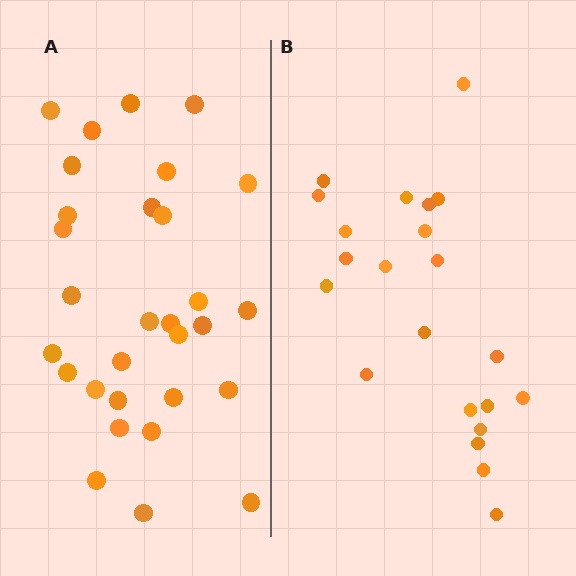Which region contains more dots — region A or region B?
Region A (the left region) has more dots.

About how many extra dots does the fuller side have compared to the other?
Region A has roughly 8 or so more dots than region B.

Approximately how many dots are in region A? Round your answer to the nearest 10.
About 30 dots.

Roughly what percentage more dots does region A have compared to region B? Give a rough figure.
About 35% more.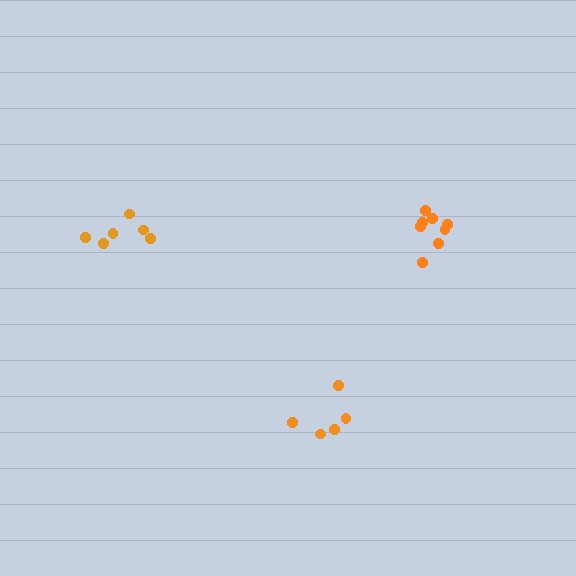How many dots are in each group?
Group 1: 5 dots, Group 2: 8 dots, Group 3: 6 dots (19 total).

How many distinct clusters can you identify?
There are 3 distinct clusters.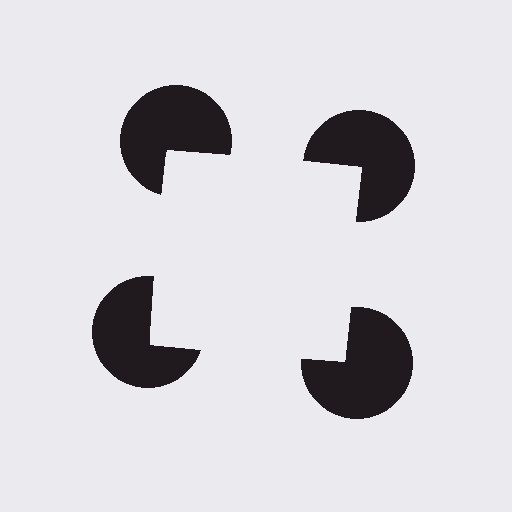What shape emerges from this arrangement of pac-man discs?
An illusory square — its edges are inferred from the aligned wedge cuts in the pac-man discs, not physically drawn.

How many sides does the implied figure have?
4 sides.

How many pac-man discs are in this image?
There are 4 — one at each vertex of the illusory square.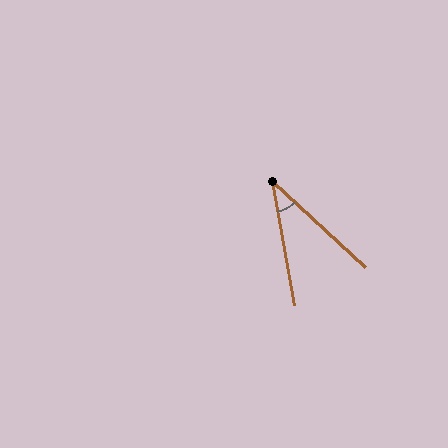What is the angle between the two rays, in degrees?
Approximately 37 degrees.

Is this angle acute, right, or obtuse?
It is acute.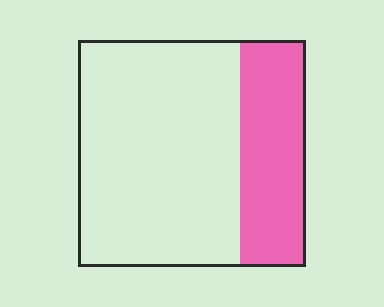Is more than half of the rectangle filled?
No.